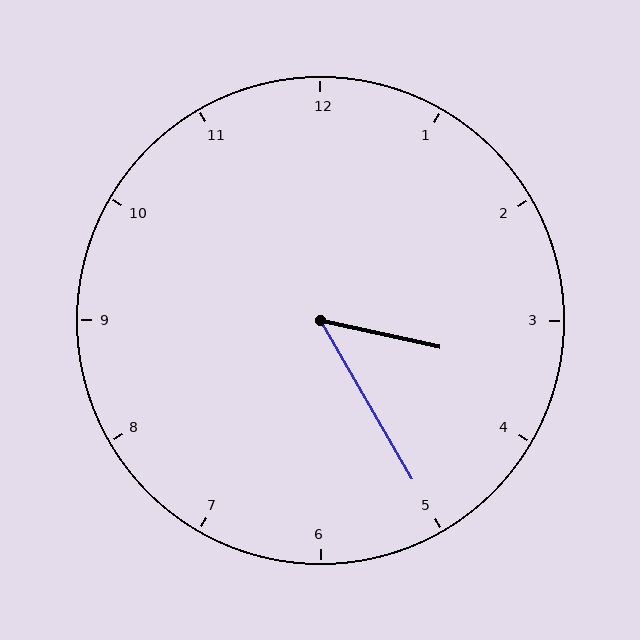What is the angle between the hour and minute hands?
Approximately 48 degrees.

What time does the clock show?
3:25.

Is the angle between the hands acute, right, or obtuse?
It is acute.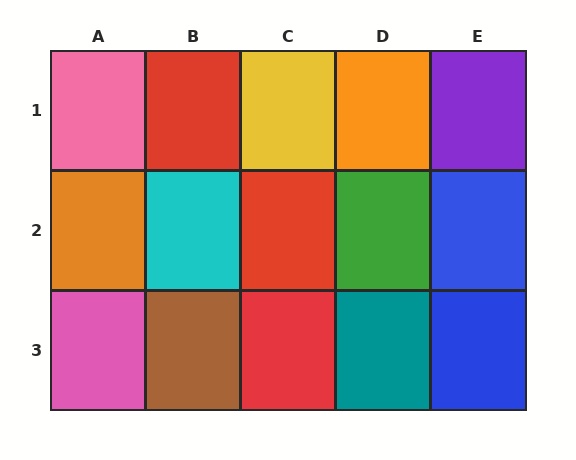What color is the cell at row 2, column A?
Orange.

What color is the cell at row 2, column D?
Green.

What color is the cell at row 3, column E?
Blue.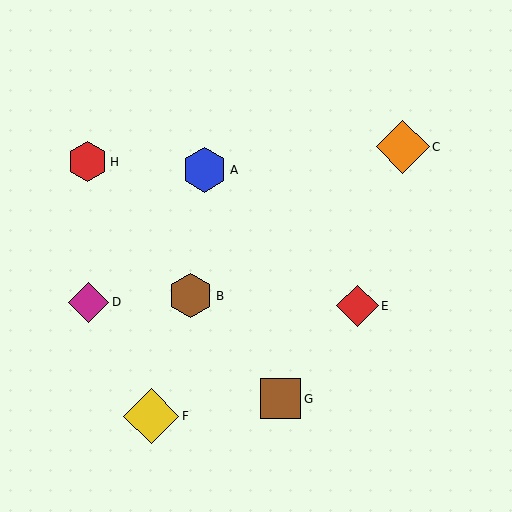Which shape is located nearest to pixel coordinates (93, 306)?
The magenta diamond (labeled D) at (89, 302) is nearest to that location.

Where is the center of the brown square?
The center of the brown square is at (281, 399).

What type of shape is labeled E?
Shape E is a red diamond.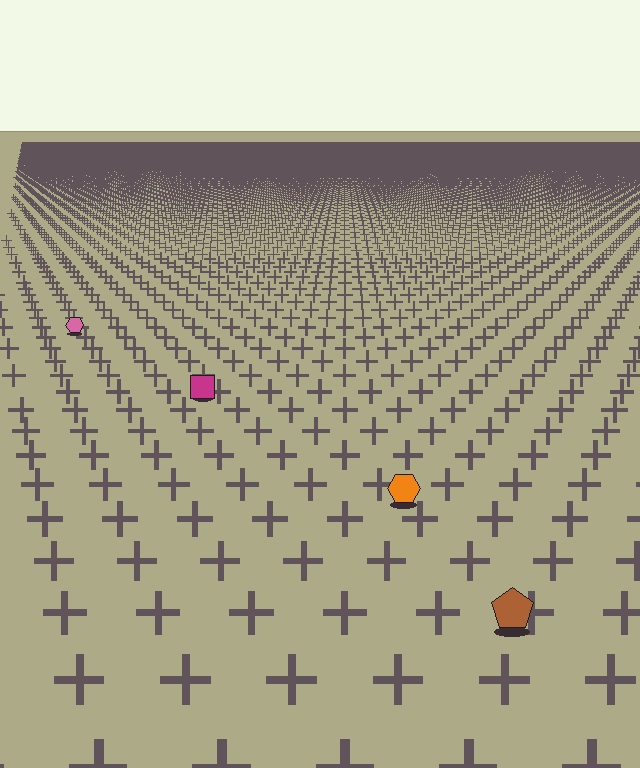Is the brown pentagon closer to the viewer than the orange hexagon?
Yes. The brown pentagon is closer — you can tell from the texture gradient: the ground texture is coarser near it.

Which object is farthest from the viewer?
The pink hexagon is farthest from the viewer. It appears smaller and the ground texture around it is denser.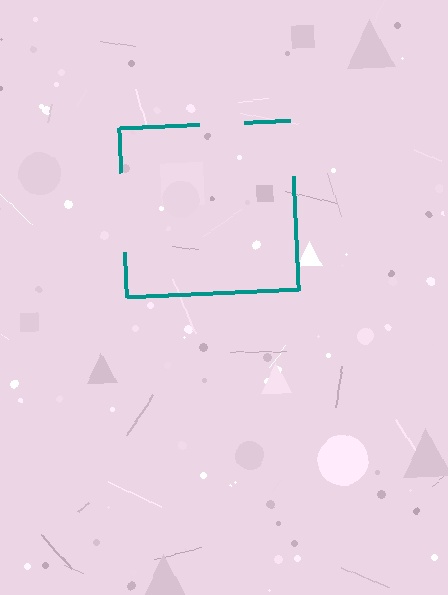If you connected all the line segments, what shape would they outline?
They would outline a square.